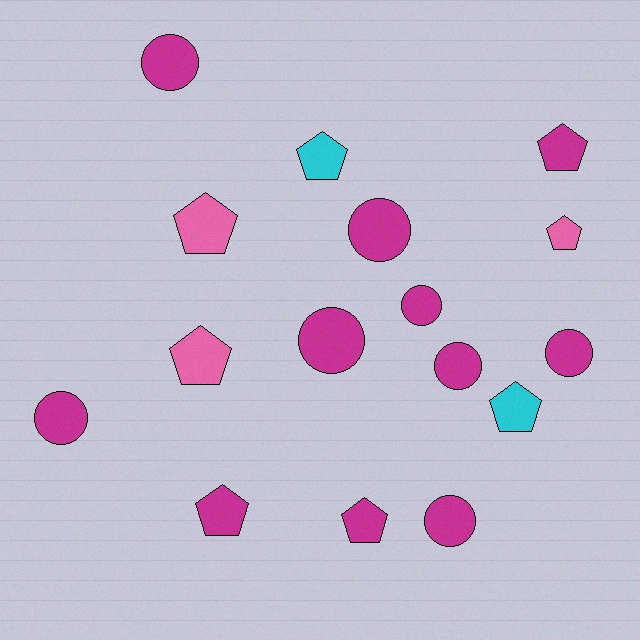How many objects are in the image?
There are 16 objects.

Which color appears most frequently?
Magenta, with 11 objects.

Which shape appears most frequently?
Circle, with 8 objects.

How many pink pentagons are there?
There are 3 pink pentagons.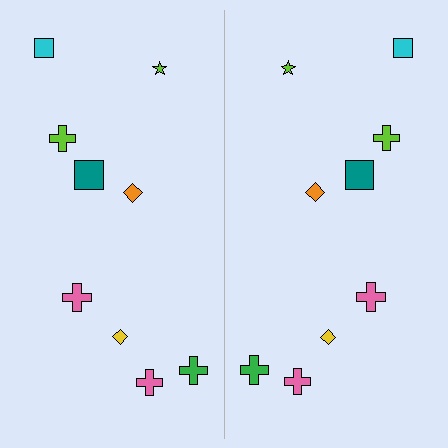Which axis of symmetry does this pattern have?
The pattern has a vertical axis of symmetry running through the center of the image.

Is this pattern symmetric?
Yes, this pattern has bilateral (reflection) symmetry.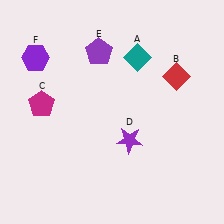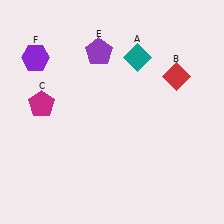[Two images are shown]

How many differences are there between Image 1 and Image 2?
There is 1 difference between the two images.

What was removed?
The purple star (D) was removed in Image 2.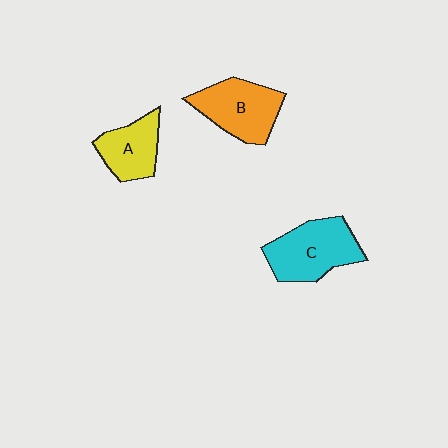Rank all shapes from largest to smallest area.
From largest to smallest: C (cyan), B (orange), A (yellow).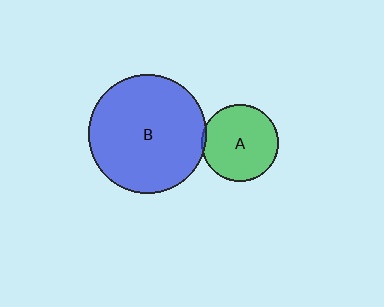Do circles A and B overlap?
Yes.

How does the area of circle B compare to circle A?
Approximately 2.4 times.